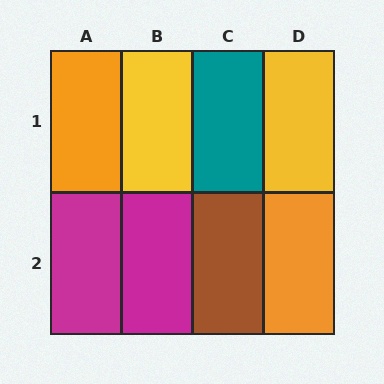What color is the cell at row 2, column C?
Brown.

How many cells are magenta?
2 cells are magenta.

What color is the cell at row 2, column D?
Orange.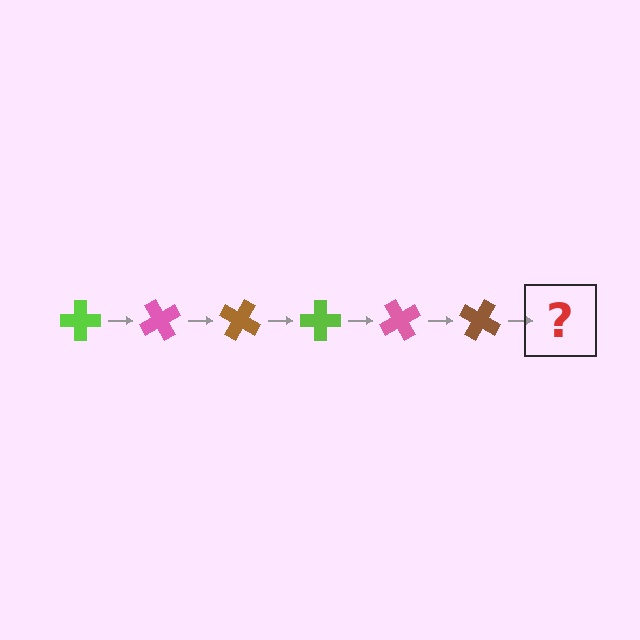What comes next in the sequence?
The next element should be a lime cross, rotated 360 degrees from the start.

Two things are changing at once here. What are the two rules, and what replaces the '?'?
The two rules are that it rotates 60 degrees each step and the color cycles through lime, pink, and brown. The '?' should be a lime cross, rotated 360 degrees from the start.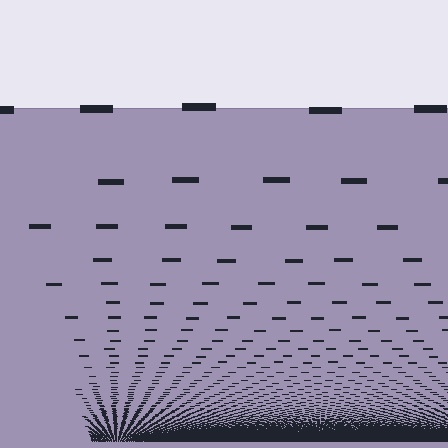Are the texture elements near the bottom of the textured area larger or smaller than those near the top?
Smaller. The gradient is inverted — elements near the bottom are smaller and denser.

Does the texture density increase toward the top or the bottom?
Density increases toward the bottom.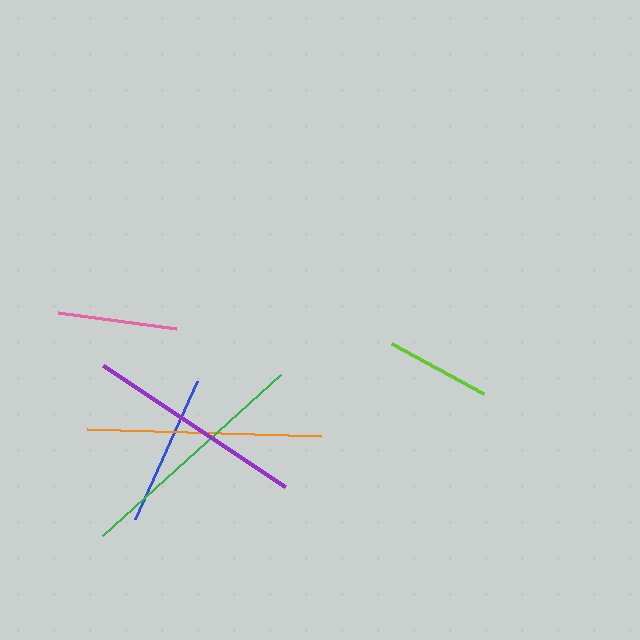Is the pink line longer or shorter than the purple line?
The purple line is longer than the pink line.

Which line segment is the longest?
The green line is the longest at approximately 240 pixels.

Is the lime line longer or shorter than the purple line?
The purple line is longer than the lime line.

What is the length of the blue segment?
The blue segment is approximately 151 pixels long.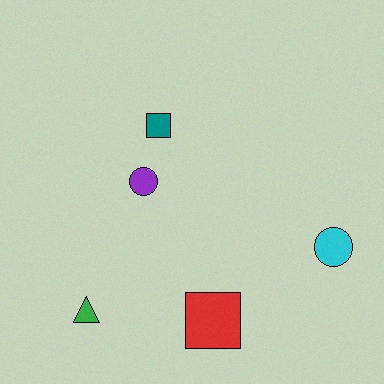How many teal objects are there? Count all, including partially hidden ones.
There is 1 teal object.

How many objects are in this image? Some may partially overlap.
There are 5 objects.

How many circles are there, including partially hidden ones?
There are 2 circles.